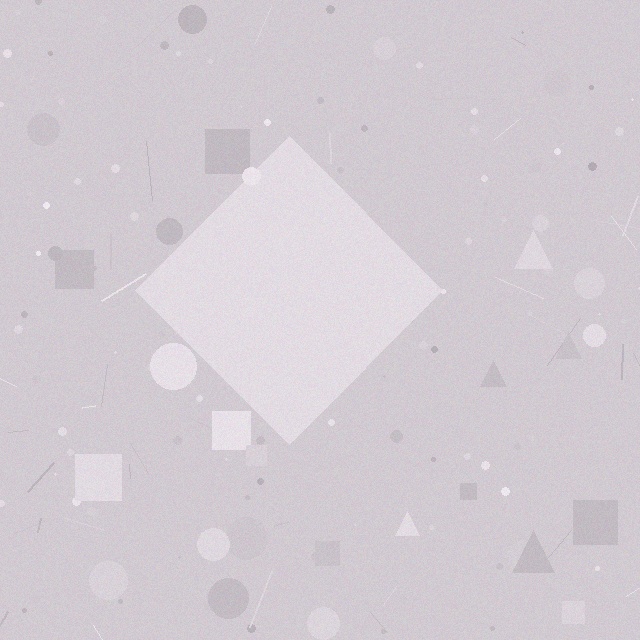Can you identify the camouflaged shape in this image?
The camouflaged shape is a diamond.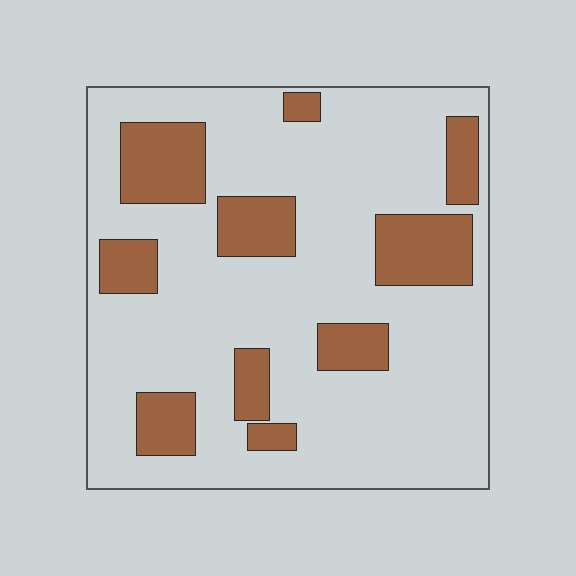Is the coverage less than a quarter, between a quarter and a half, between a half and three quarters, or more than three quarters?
Less than a quarter.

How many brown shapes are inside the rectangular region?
10.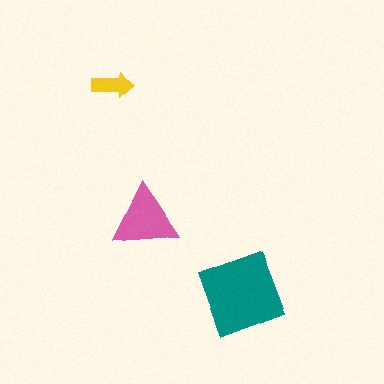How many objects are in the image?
There are 3 objects in the image.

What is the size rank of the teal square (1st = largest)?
1st.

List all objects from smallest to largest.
The yellow arrow, the pink triangle, the teal square.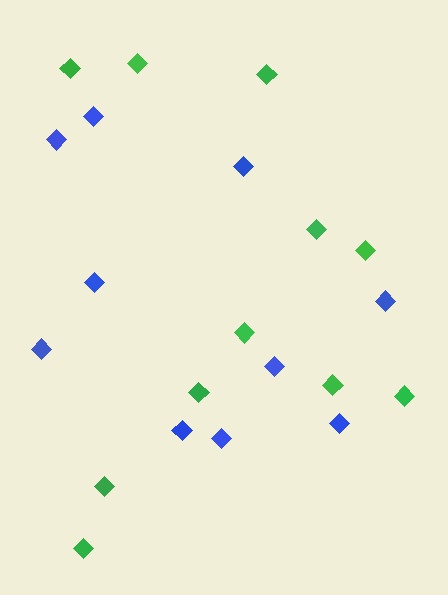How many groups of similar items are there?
There are 2 groups: one group of blue diamonds (10) and one group of green diamonds (11).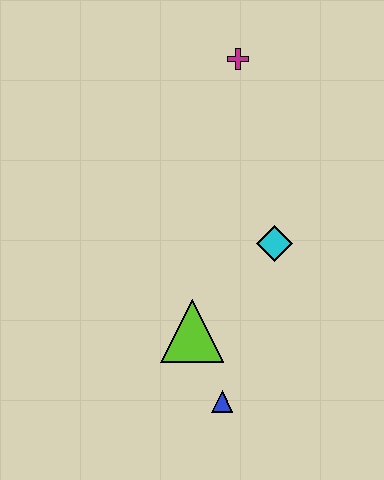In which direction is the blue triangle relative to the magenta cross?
The blue triangle is below the magenta cross.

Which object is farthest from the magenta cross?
The blue triangle is farthest from the magenta cross.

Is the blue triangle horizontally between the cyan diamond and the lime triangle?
Yes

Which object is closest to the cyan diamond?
The lime triangle is closest to the cyan diamond.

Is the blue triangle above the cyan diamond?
No